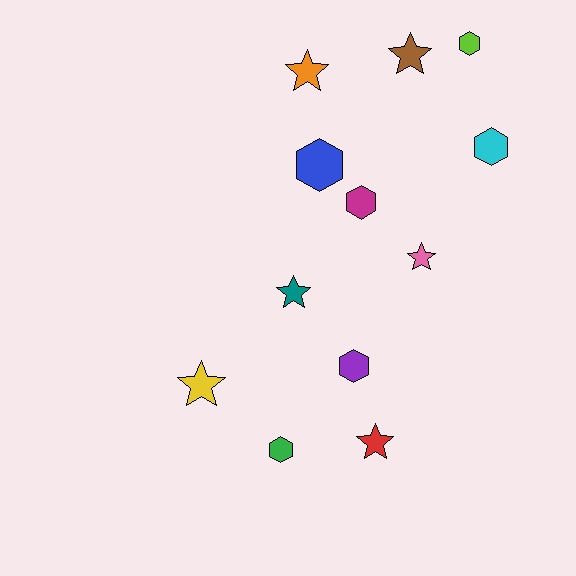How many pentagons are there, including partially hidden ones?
There are no pentagons.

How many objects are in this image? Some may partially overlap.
There are 12 objects.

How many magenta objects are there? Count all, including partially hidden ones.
There is 1 magenta object.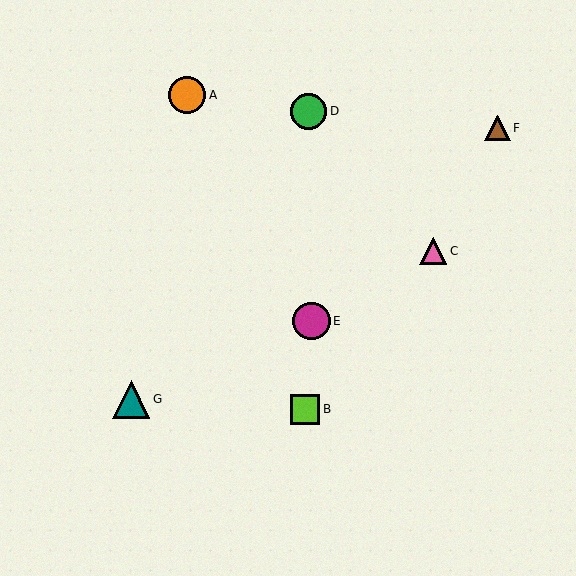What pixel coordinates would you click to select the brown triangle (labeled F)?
Click at (497, 128) to select the brown triangle F.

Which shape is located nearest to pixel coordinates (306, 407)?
The lime square (labeled B) at (305, 409) is nearest to that location.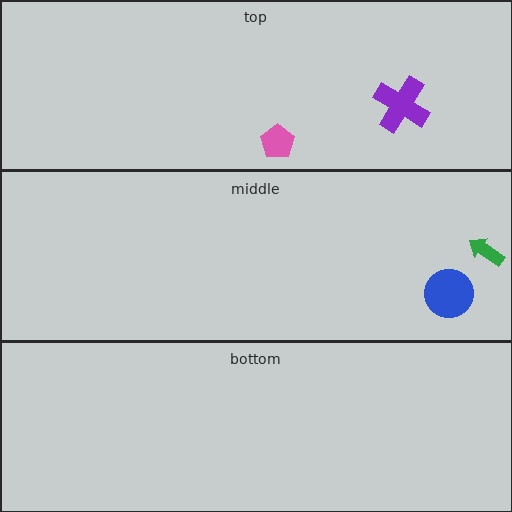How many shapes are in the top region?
2.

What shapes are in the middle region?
The green arrow, the blue circle.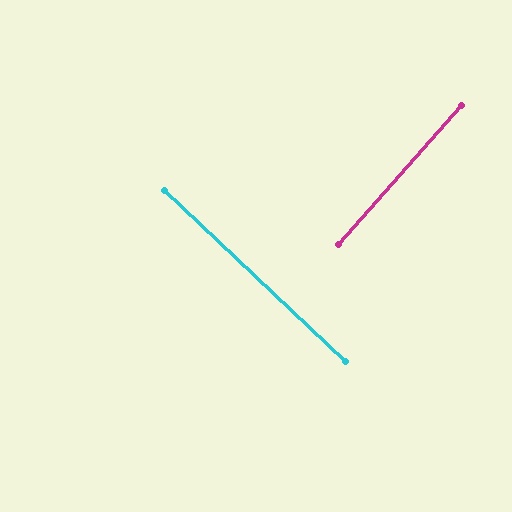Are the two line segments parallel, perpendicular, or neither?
Perpendicular — they meet at approximately 88°.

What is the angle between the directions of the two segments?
Approximately 88 degrees.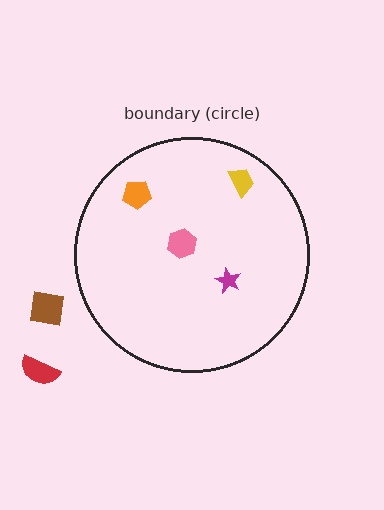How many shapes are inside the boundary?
4 inside, 2 outside.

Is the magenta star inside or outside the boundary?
Inside.